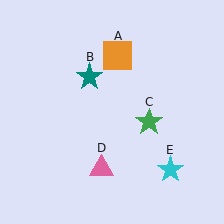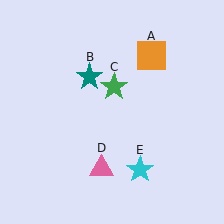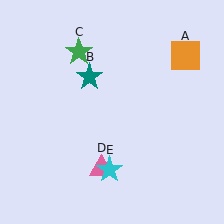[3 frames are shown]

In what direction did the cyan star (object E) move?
The cyan star (object E) moved left.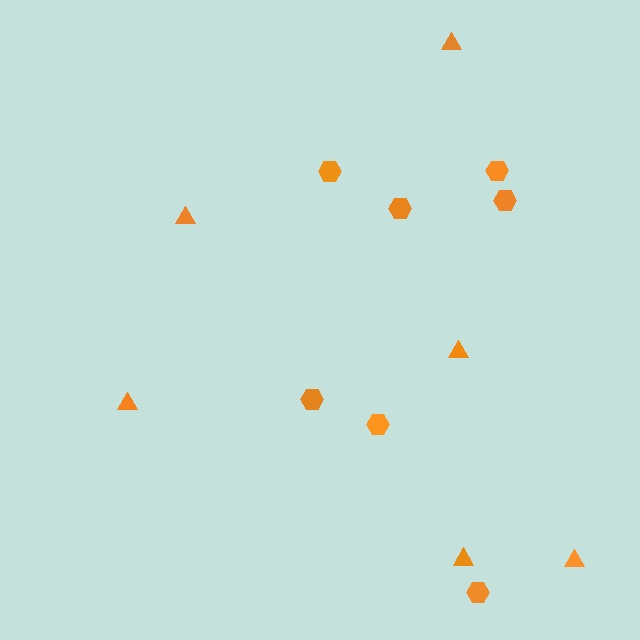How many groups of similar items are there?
There are 2 groups: one group of triangles (6) and one group of hexagons (7).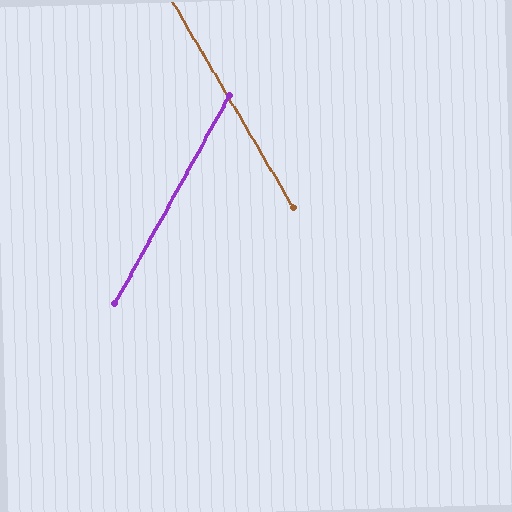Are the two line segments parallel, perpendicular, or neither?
Neither parallel nor perpendicular — they differ by about 59°.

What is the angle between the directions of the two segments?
Approximately 59 degrees.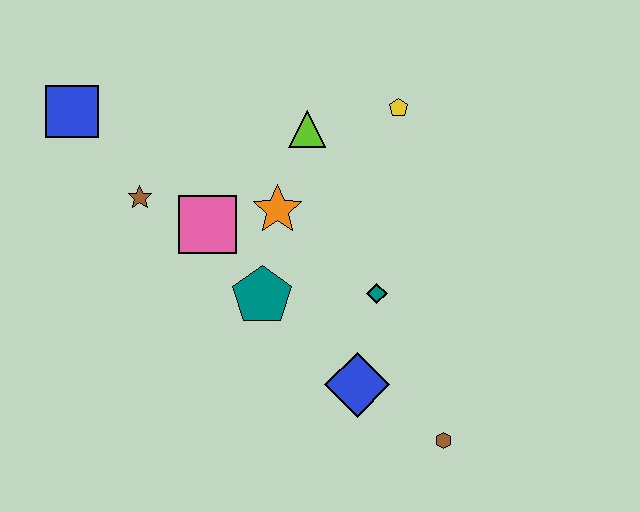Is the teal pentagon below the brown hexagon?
No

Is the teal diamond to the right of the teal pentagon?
Yes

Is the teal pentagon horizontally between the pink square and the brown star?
No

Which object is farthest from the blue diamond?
The blue square is farthest from the blue diamond.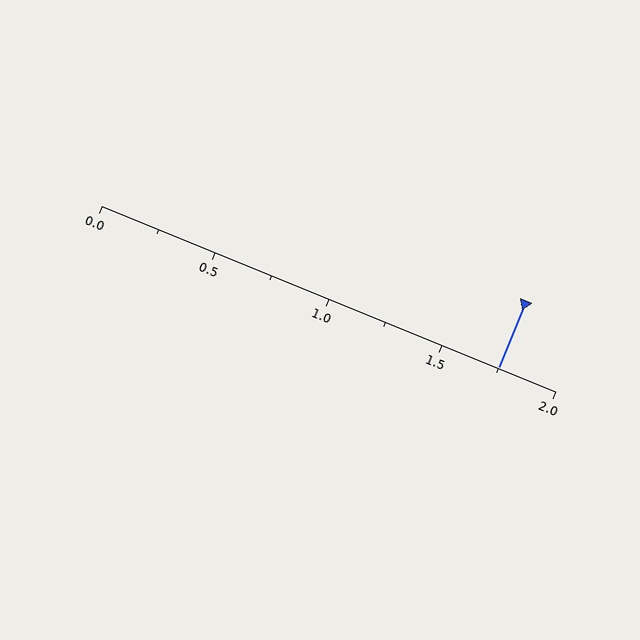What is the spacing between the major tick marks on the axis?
The major ticks are spaced 0.5 apart.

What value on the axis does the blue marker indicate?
The marker indicates approximately 1.75.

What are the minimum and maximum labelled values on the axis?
The axis runs from 0.0 to 2.0.